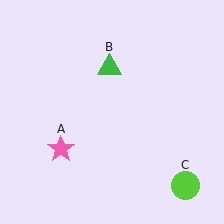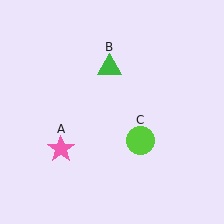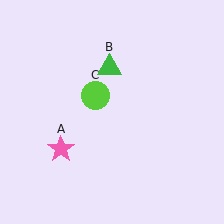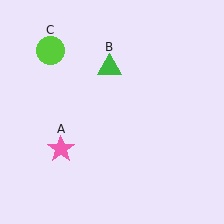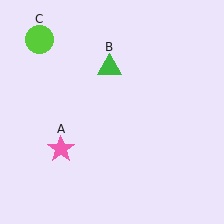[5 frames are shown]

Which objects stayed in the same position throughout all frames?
Pink star (object A) and green triangle (object B) remained stationary.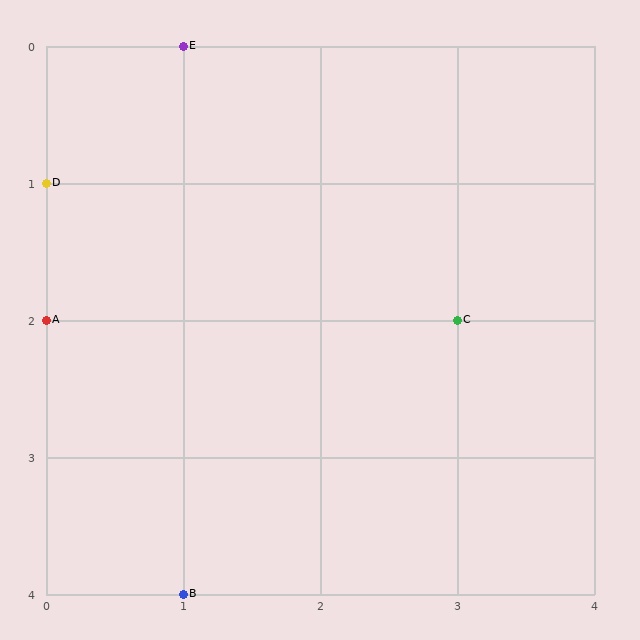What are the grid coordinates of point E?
Point E is at grid coordinates (1, 0).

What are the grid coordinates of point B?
Point B is at grid coordinates (1, 4).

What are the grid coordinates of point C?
Point C is at grid coordinates (3, 2).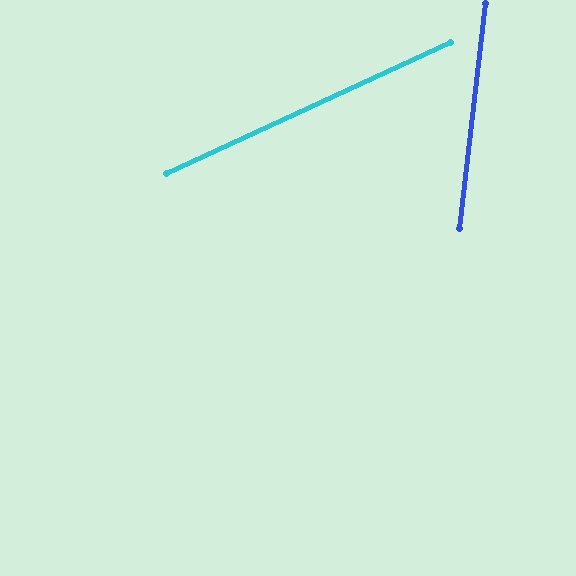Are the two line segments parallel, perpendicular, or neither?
Neither parallel nor perpendicular — they differ by about 59°.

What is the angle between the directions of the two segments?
Approximately 59 degrees.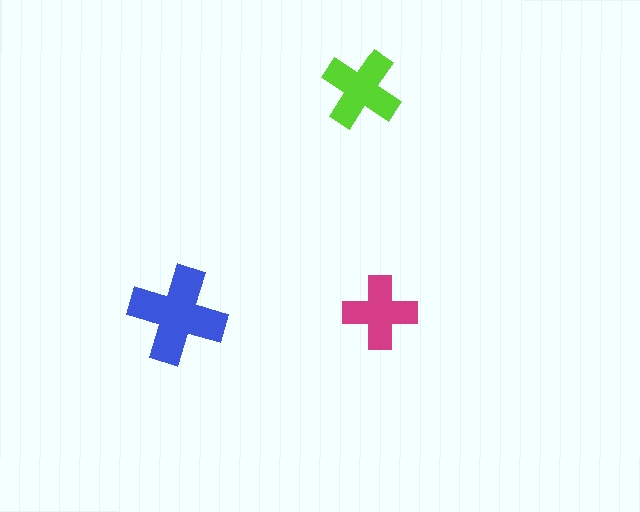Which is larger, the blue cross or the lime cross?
The blue one.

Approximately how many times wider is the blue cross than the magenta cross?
About 1.5 times wider.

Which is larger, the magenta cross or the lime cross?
The lime one.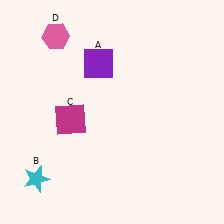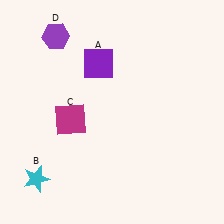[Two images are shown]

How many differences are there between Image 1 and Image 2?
There is 1 difference between the two images.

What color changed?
The hexagon (D) changed from pink in Image 1 to purple in Image 2.